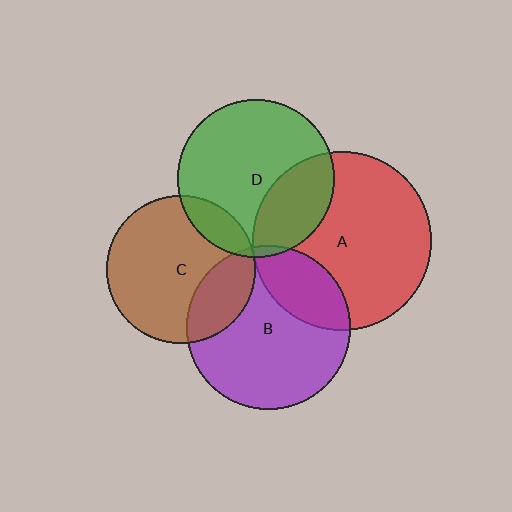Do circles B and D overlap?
Yes.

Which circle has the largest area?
Circle A (red).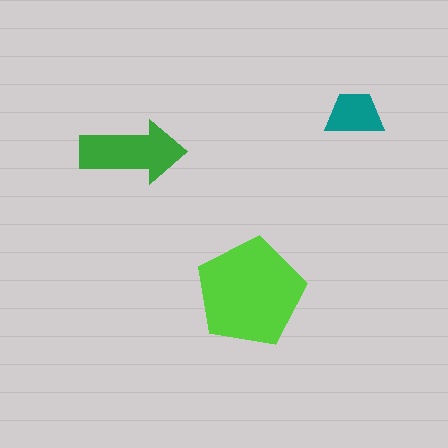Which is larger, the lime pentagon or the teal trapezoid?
The lime pentagon.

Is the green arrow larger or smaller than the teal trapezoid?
Larger.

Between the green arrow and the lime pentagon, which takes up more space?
The lime pentagon.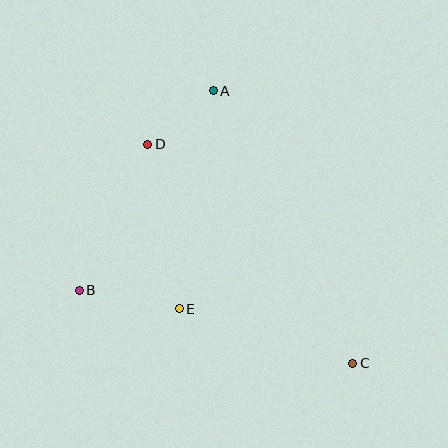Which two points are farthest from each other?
Points A and C are farthest from each other.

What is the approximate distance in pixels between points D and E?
The distance between D and E is approximately 168 pixels.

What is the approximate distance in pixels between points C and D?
The distance between C and D is approximately 300 pixels.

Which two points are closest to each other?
Points A and D are closest to each other.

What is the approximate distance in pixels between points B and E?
The distance between B and E is approximately 102 pixels.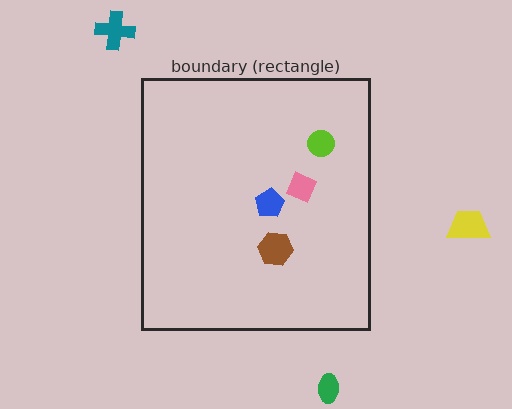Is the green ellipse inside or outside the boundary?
Outside.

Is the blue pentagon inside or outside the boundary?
Inside.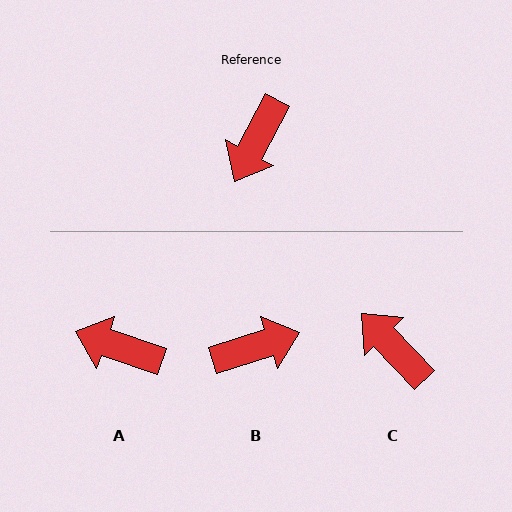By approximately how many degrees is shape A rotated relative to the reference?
Approximately 81 degrees clockwise.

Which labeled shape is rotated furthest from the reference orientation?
B, about 136 degrees away.